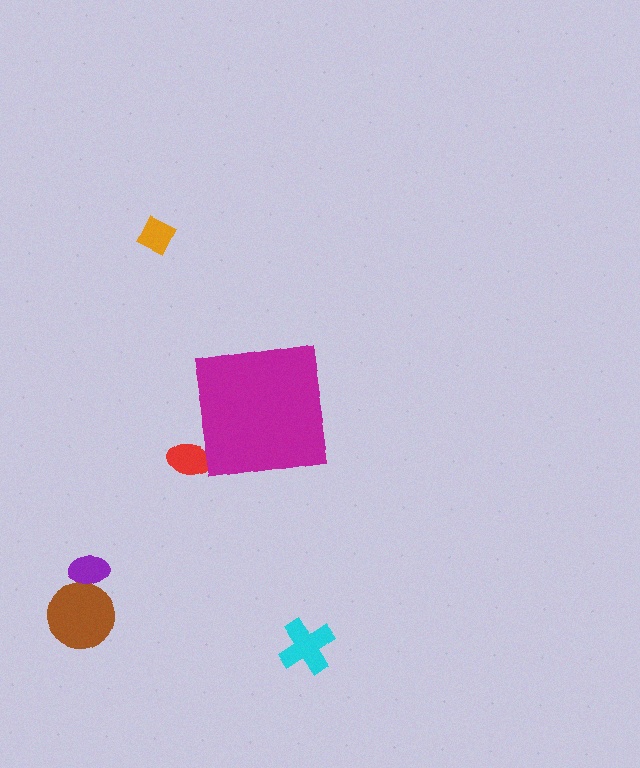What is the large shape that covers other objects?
A magenta square.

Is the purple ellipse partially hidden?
No, the purple ellipse is fully visible.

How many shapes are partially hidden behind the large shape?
1 shape is partially hidden.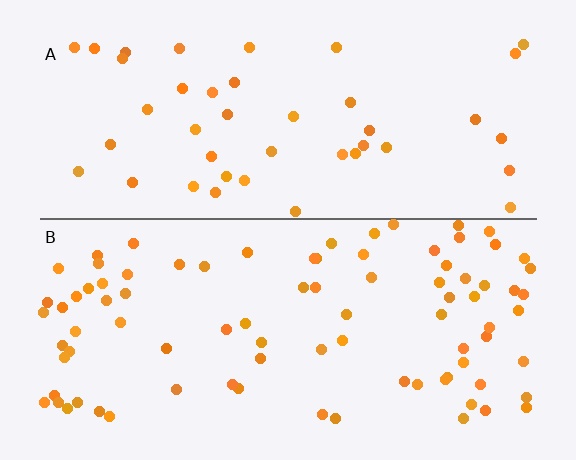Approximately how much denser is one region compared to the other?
Approximately 2.0× — region B over region A.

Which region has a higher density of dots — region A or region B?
B (the bottom).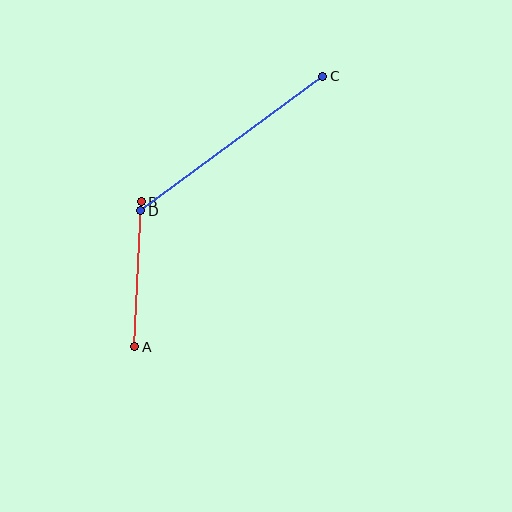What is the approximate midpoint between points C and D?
The midpoint is at approximately (232, 143) pixels.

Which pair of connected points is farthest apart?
Points C and D are farthest apart.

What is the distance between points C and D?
The distance is approximately 226 pixels.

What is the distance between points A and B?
The distance is approximately 145 pixels.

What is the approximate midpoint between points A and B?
The midpoint is at approximately (138, 274) pixels.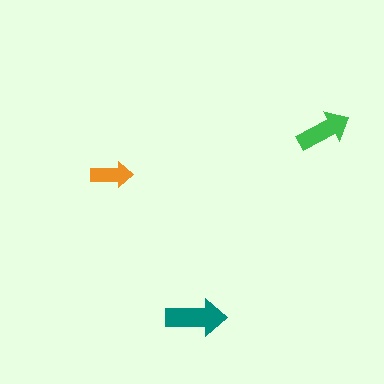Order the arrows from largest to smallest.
the teal one, the green one, the orange one.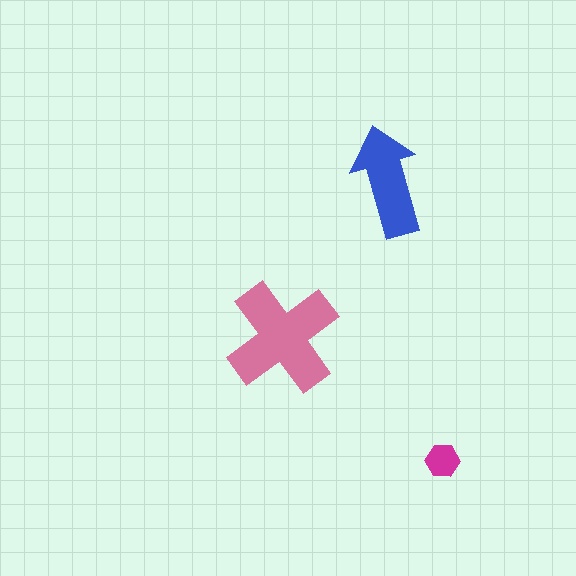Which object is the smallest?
The magenta hexagon.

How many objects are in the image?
There are 3 objects in the image.